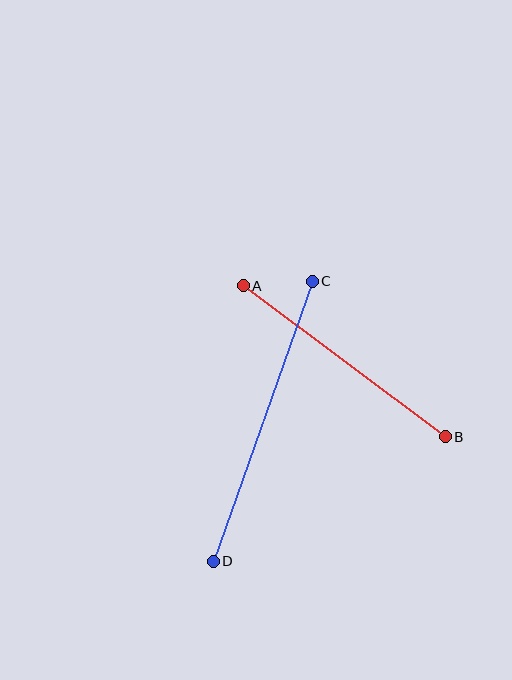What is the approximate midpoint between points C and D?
The midpoint is at approximately (263, 421) pixels.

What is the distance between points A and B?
The distance is approximately 252 pixels.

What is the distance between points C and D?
The distance is approximately 297 pixels.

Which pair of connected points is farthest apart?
Points C and D are farthest apart.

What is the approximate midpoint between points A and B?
The midpoint is at approximately (344, 361) pixels.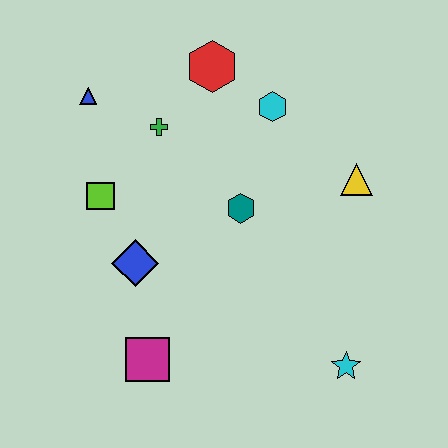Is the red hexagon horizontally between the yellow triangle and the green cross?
Yes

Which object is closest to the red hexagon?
The cyan hexagon is closest to the red hexagon.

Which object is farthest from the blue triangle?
The cyan star is farthest from the blue triangle.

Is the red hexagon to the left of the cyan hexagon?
Yes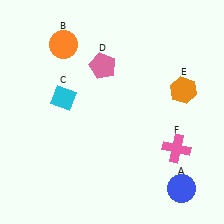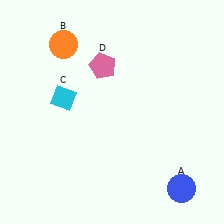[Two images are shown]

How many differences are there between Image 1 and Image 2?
There are 2 differences between the two images.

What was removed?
The pink cross (F), the orange hexagon (E) were removed in Image 2.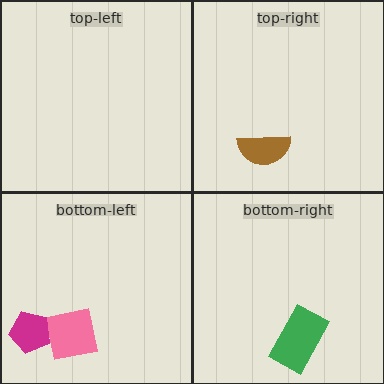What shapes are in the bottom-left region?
The pink square, the magenta pentagon.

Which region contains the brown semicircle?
The top-right region.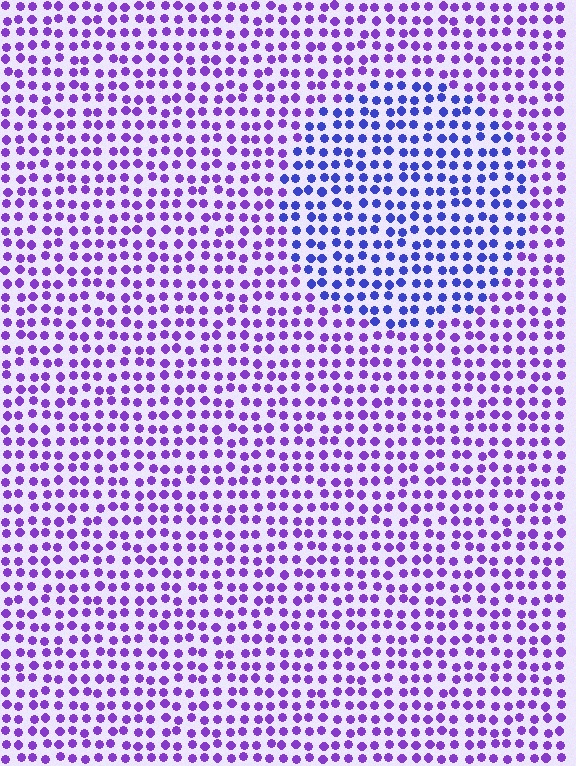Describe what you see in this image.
The image is filled with small purple elements in a uniform arrangement. A circle-shaped region is visible where the elements are tinted to a slightly different hue, forming a subtle color boundary.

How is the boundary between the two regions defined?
The boundary is defined purely by a slight shift in hue (about 35 degrees). Spacing, size, and orientation are identical on both sides.